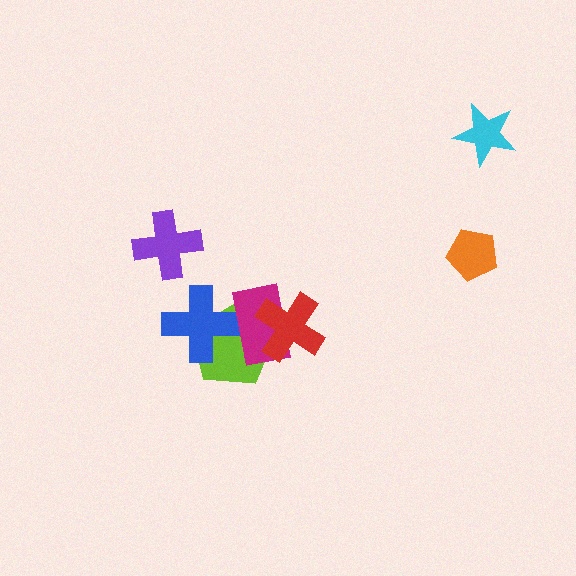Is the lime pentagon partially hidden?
Yes, it is partially covered by another shape.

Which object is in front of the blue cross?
The magenta rectangle is in front of the blue cross.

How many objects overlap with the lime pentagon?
3 objects overlap with the lime pentagon.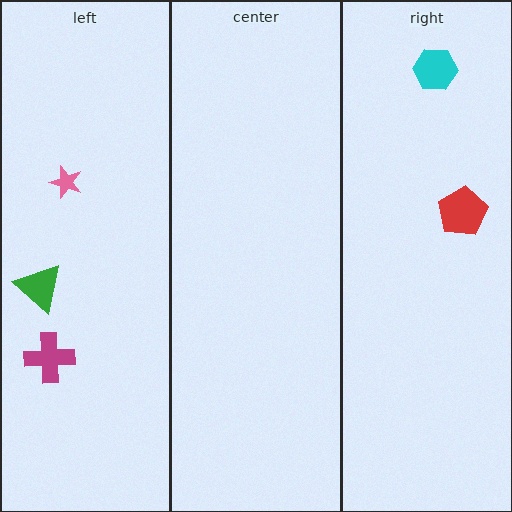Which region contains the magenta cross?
The left region.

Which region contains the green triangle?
The left region.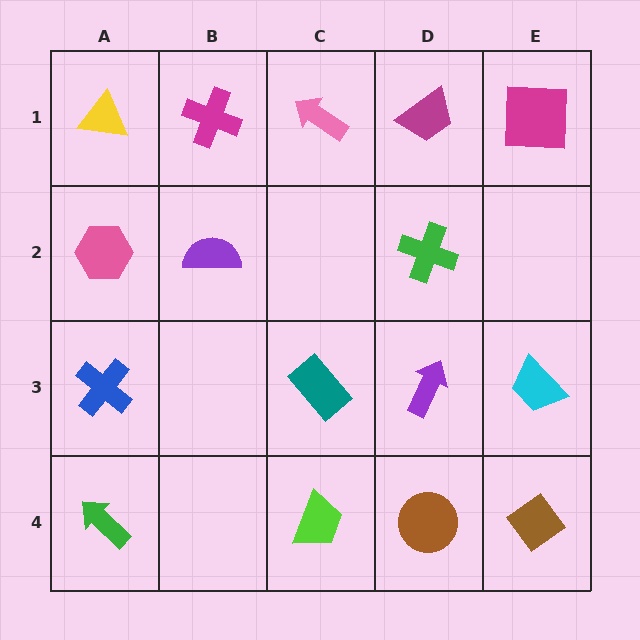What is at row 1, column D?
A magenta trapezoid.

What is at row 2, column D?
A green cross.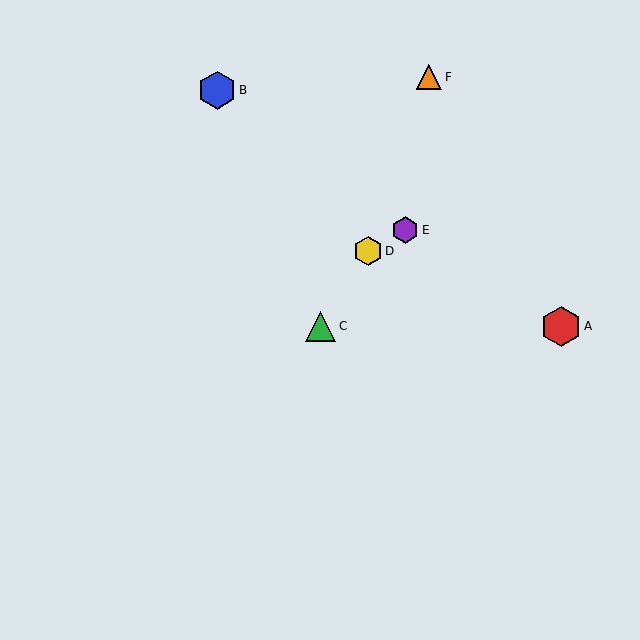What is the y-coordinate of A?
Object A is at y≈326.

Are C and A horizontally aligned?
Yes, both are at y≈326.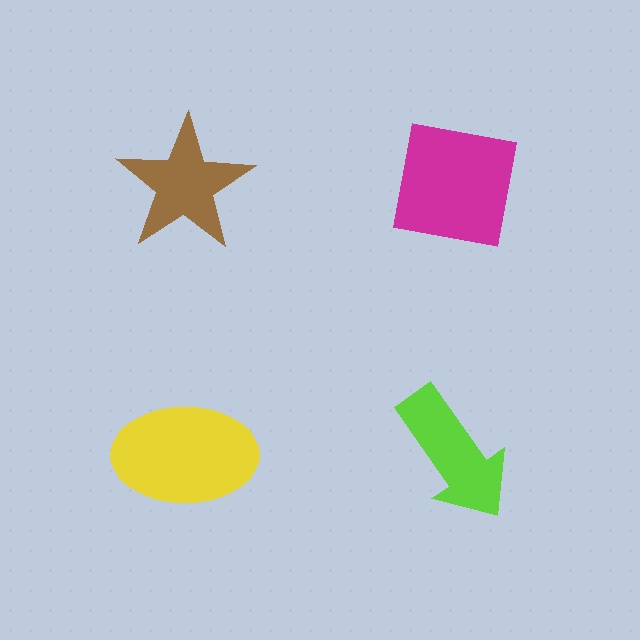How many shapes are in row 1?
2 shapes.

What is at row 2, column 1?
A yellow ellipse.